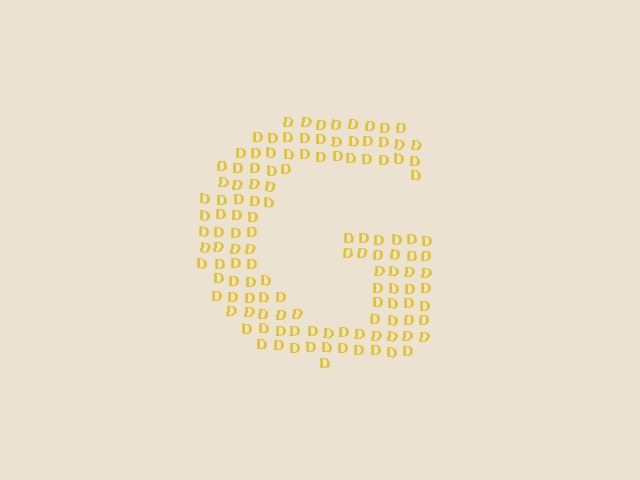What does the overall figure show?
The overall figure shows the letter G.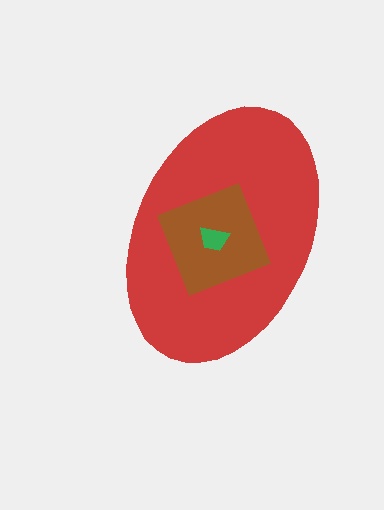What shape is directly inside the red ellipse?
The brown diamond.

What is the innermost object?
The green trapezoid.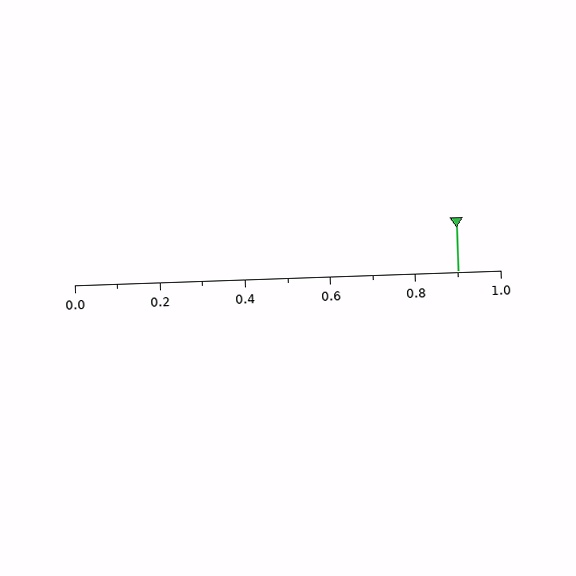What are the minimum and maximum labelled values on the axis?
The axis runs from 0.0 to 1.0.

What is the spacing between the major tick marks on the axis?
The major ticks are spaced 0.2 apart.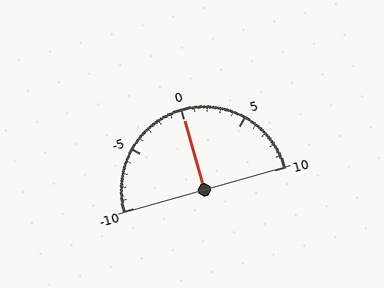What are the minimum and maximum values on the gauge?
The gauge ranges from -10 to 10.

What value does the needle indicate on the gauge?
The needle indicates approximately 0.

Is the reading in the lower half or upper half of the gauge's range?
The reading is in the upper half of the range (-10 to 10).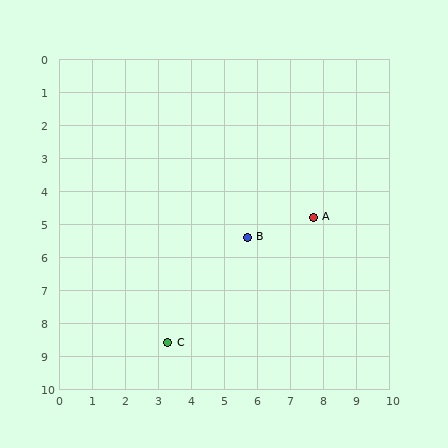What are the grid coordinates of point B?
Point B is at approximately (5.7, 5.4).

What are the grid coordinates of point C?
Point C is at approximately (3.3, 8.6).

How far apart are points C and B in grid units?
Points C and B are about 4.0 grid units apart.